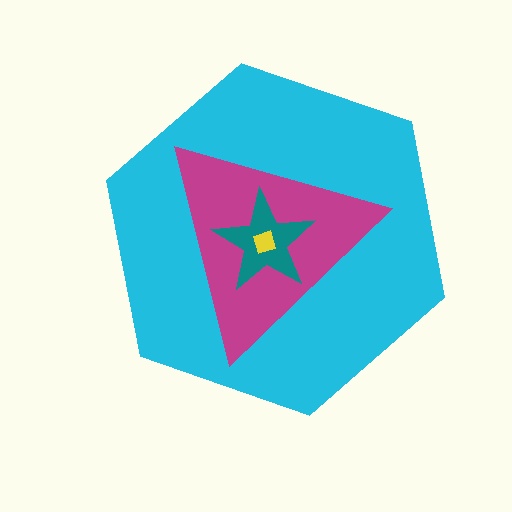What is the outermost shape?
The cyan hexagon.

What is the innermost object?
The yellow square.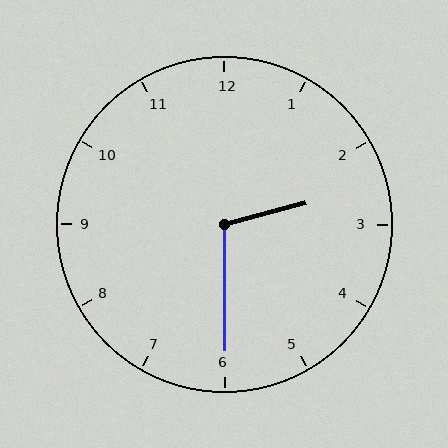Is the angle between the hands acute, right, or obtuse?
It is obtuse.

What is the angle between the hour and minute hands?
Approximately 105 degrees.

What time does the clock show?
2:30.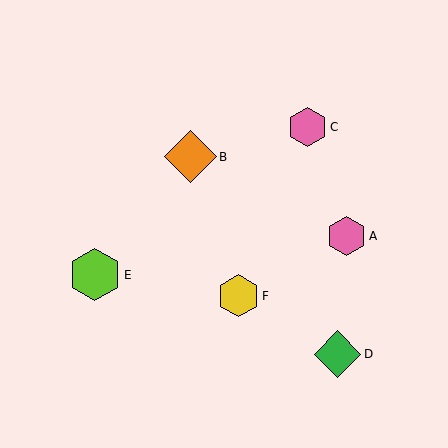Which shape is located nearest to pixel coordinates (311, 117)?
The pink hexagon (labeled C) at (307, 127) is nearest to that location.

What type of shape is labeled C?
Shape C is a pink hexagon.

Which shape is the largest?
The lime hexagon (labeled E) is the largest.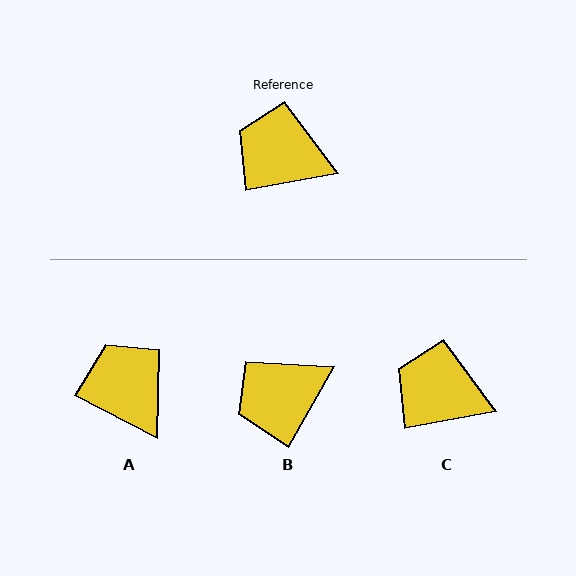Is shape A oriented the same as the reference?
No, it is off by about 38 degrees.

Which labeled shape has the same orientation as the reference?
C.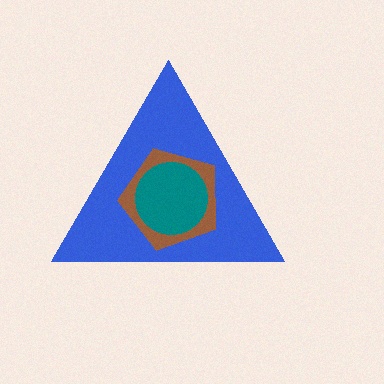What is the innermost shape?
The teal circle.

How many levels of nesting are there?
3.